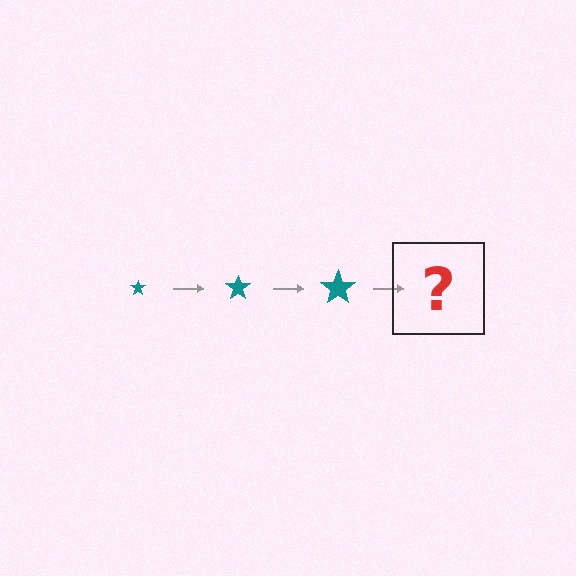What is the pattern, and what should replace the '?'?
The pattern is that the star gets progressively larger each step. The '?' should be a teal star, larger than the previous one.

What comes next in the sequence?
The next element should be a teal star, larger than the previous one.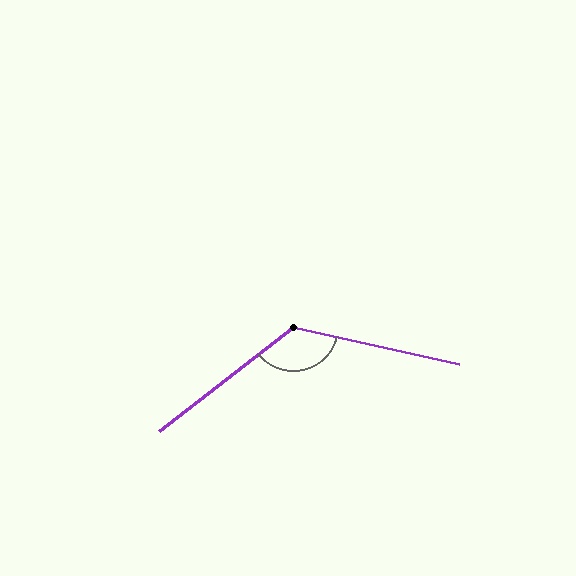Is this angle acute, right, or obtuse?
It is obtuse.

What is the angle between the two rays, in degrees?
Approximately 129 degrees.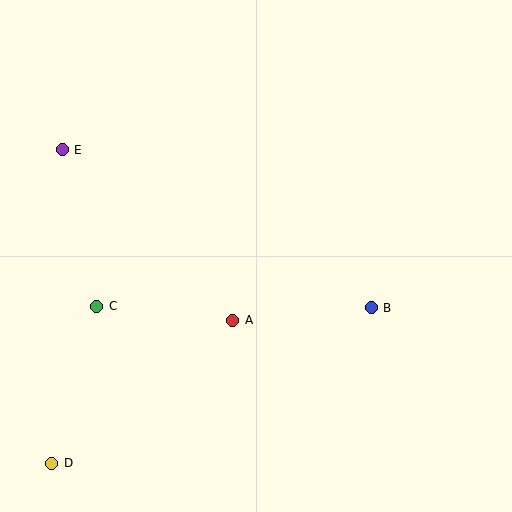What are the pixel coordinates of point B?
Point B is at (371, 308).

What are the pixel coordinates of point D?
Point D is at (52, 463).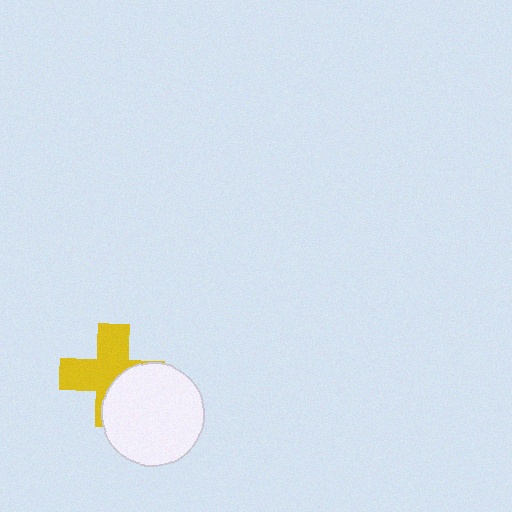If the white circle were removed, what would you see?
You would see the complete yellow cross.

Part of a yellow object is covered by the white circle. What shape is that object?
It is a cross.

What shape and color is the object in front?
The object in front is a white circle.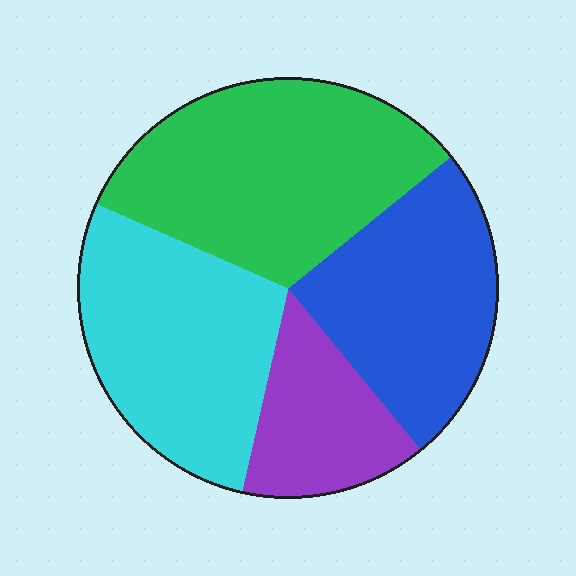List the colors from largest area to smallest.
From largest to smallest: green, cyan, blue, purple.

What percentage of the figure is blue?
Blue takes up about one quarter (1/4) of the figure.